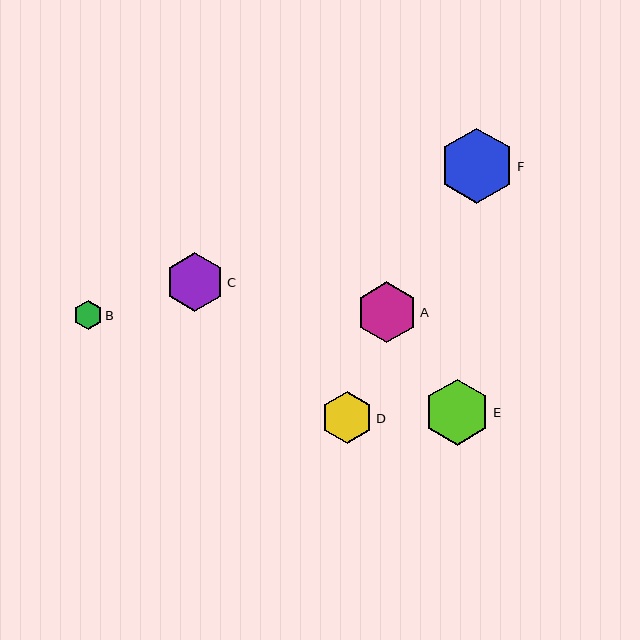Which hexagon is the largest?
Hexagon F is the largest with a size of approximately 75 pixels.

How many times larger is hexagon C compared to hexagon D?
Hexagon C is approximately 1.1 times the size of hexagon D.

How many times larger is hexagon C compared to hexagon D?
Hexagon C is approximately 1.1 times the size of hexagon D.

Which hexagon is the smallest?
Hexagon B is the smallest with a size of approximately 29 pixels.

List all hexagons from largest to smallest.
From largest to smallest: F, E, A, C, D, B.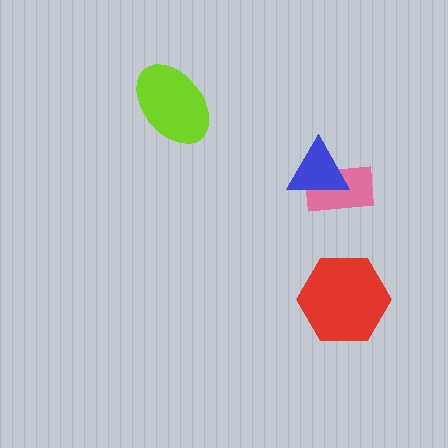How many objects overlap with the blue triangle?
1 object overlaps with the blue triangle.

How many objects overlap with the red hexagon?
0 objects overlap with the red hexagon.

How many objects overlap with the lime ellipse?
0 objects overlap with the lime ellipse.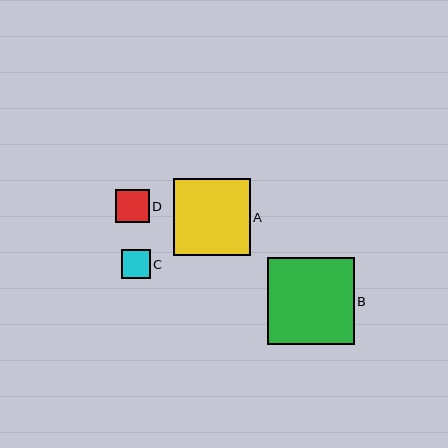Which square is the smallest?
Square C is the smallest with a size of approximately 29 pixels.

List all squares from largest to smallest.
From largest to smallest: B, A, D, C.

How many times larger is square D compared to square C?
Square D is approximately 1.2 times the size of square C.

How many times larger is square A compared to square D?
Square A is approximately 2.3 times the size of square D.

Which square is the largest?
Square B is the largest with a size of approximately 87 pixels.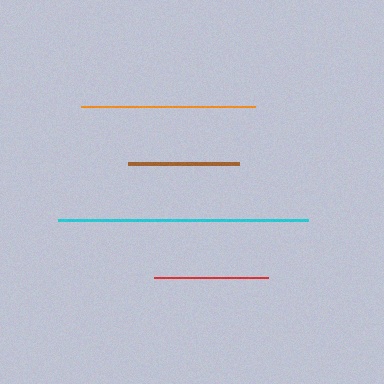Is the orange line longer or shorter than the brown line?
The orange line is longer than the brown line.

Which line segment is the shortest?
The brown line is the shortest at approximately 111 pixels.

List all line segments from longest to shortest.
From longest to shortest: cyan, orange, red, brown.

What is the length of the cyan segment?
The cyan segment is approximately 251 pixels long.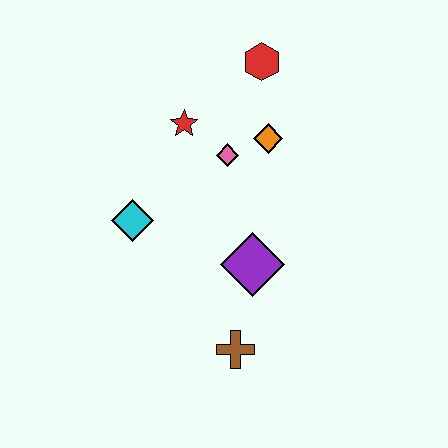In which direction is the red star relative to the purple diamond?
The red star is above the purple diamond.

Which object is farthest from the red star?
The brown cross is farthest from the red star.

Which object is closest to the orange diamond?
The pink diamond is closest to the orange diamond.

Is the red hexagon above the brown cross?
Yes